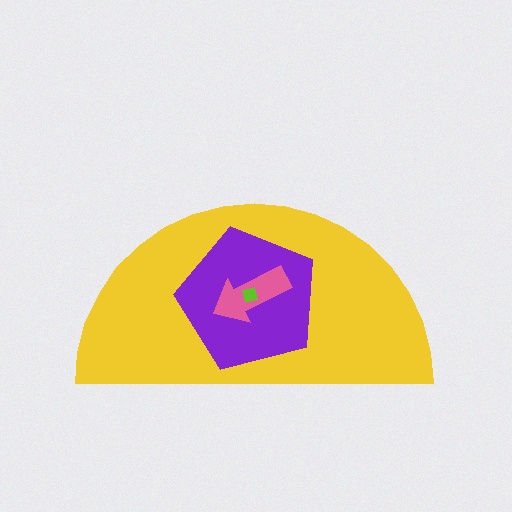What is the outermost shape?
The yellow semicircle.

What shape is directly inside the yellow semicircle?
The purple pentagon.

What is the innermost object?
The lime square.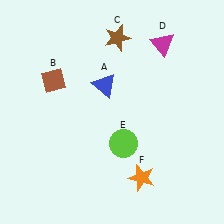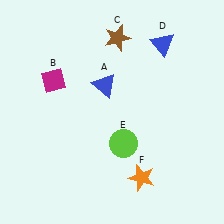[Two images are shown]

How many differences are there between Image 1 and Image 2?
There are 2 differences between the two images.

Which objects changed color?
B changed from brown to magenta. D changed from magenta to blue.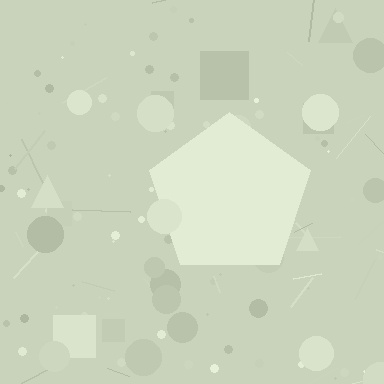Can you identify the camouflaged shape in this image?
The camouflaged shape is a pentagon.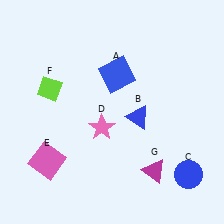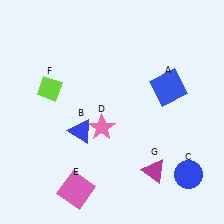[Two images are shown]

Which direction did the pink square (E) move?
The pink square (E) moved down.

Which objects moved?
The objects that moved are: the blue square (A), the blue triangle (B), the pink square (E).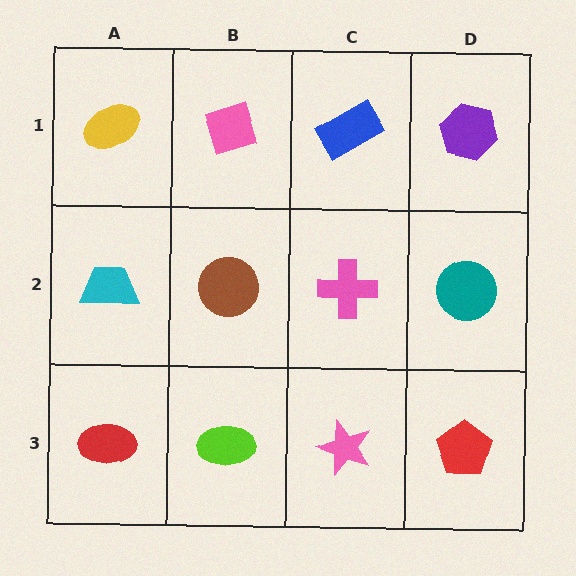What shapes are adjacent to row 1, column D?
A teal circle (row 2, column D), a blue rectangle (row 1, column C).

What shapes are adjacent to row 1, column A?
A cyan trapezoid (row 2, column A), a pink diamond (row 1, column B).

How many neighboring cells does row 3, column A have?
2.